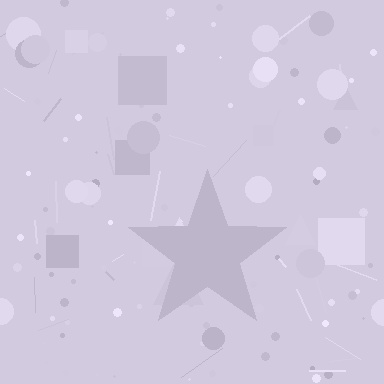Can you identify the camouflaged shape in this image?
The camouflaged shape is a star.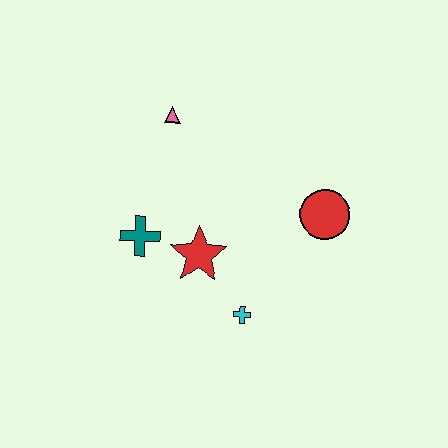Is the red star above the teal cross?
No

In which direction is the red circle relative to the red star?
The red circle is to the right of the red star.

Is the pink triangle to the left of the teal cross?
No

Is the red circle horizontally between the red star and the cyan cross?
No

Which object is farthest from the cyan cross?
The pink triangle is farthest from the cyan cross.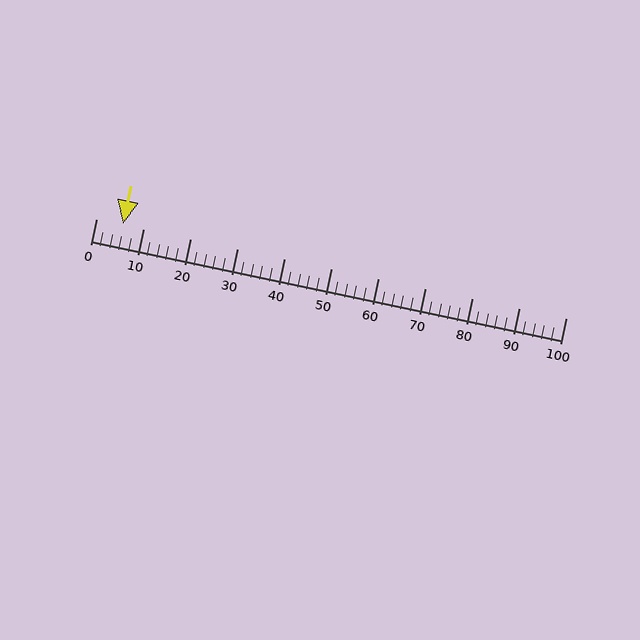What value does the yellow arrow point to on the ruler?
The yellow arrow points to approximately 6.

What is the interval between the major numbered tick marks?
The major tick marks are spaced 10 units apart.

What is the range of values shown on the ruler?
The ruler shows values from 0 to 100.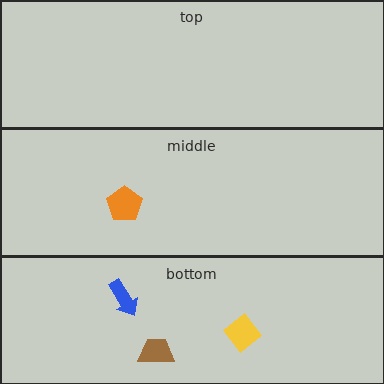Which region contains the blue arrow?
The bottom region.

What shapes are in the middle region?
The orange pentagon.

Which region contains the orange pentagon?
The middle region.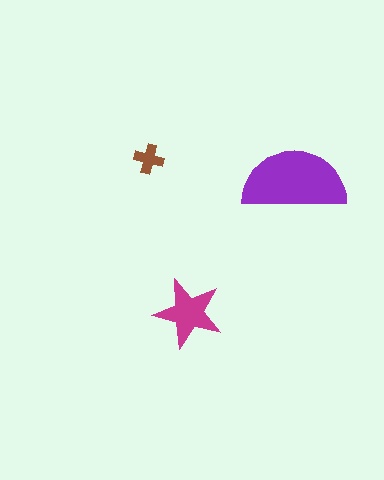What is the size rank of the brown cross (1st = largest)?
3rd.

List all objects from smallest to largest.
The brown cross, the magenta star, the purple semicircle.